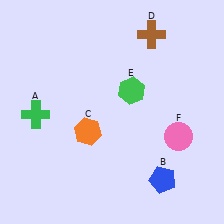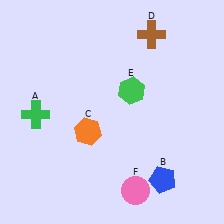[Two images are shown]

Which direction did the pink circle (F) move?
The pink circle (F) moved down.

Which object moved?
The pink circle (F) moved down.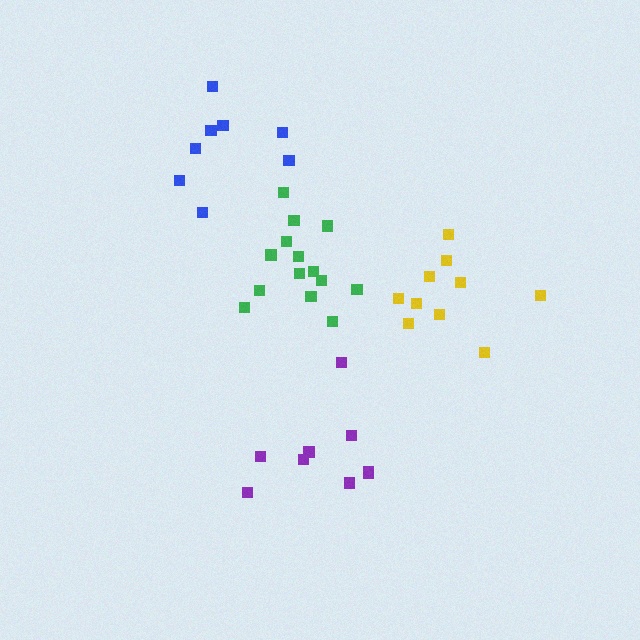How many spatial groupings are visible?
There are 4 spatial groupings.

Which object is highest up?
The blue cluster is topmost.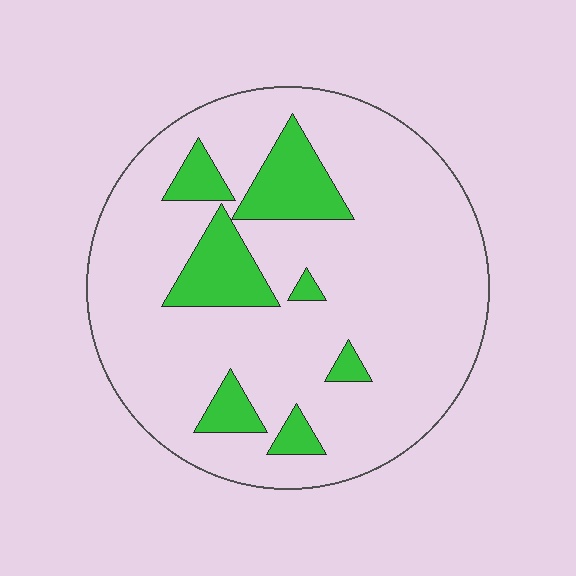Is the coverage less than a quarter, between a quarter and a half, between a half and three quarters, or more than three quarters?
Less than a quarter.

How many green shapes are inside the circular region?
7.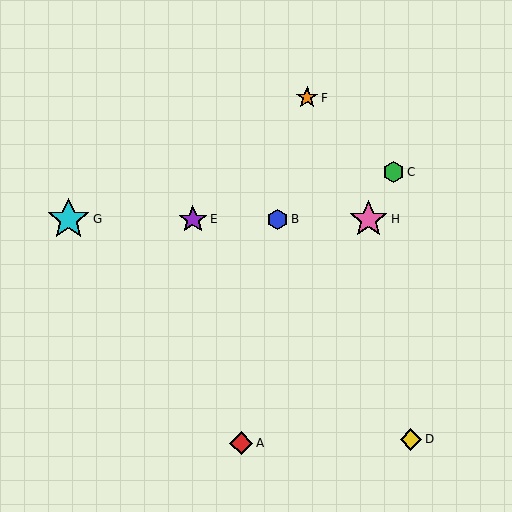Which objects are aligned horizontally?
Objects B, E, G, H are aligned horizontally.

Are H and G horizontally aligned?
Yes, both are at y≈219.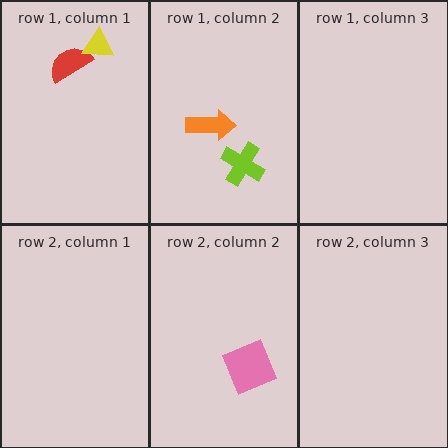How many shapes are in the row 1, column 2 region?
2.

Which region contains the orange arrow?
The row 1, column 2 region.